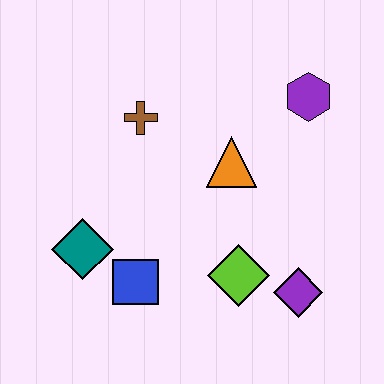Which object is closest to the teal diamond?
The blue square is closest to the teal diamond.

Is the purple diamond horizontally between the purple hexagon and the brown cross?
Yes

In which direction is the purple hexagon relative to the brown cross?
The purple hexagon is to the right of the brown cross.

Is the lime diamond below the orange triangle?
Yes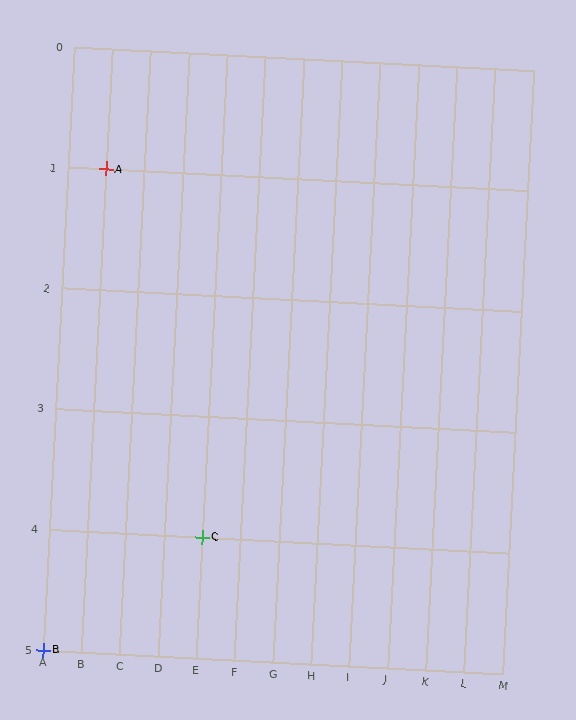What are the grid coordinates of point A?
Point A is at grid coordinates (B, 1).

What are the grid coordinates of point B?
Point B is at grid coordinates (A, 5).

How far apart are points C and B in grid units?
Points C and B are 4 columns and 1 row apart (about 4.1 grid units diagonally).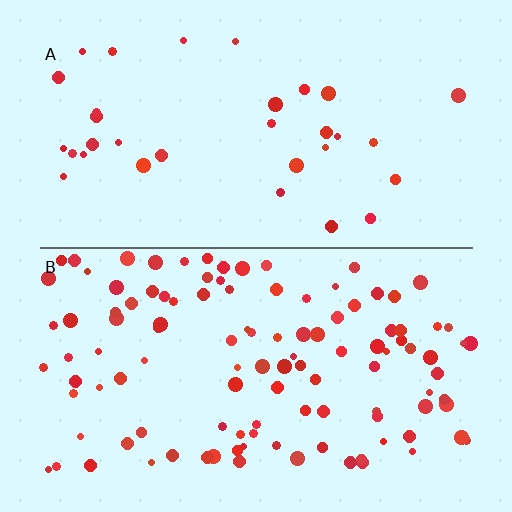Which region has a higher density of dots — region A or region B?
B (the bottom).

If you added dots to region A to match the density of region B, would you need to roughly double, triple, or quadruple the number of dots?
Approximately triple.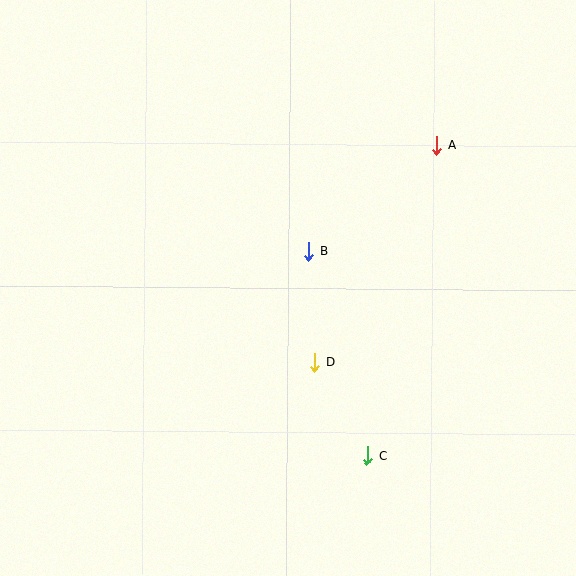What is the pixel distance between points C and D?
The distance between C and D is 106 pixels.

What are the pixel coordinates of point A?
Point A is at (437, 145).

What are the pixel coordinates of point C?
Point C is at (367, 455).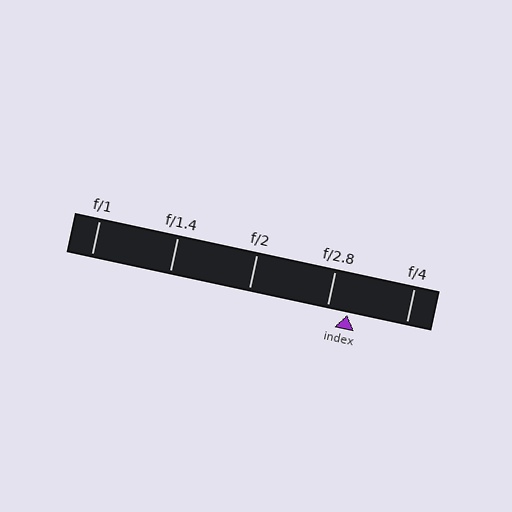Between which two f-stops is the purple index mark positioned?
The index mark is between f/2.8 and f/4.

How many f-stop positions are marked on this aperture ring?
There are 5 f-stop positions marked.